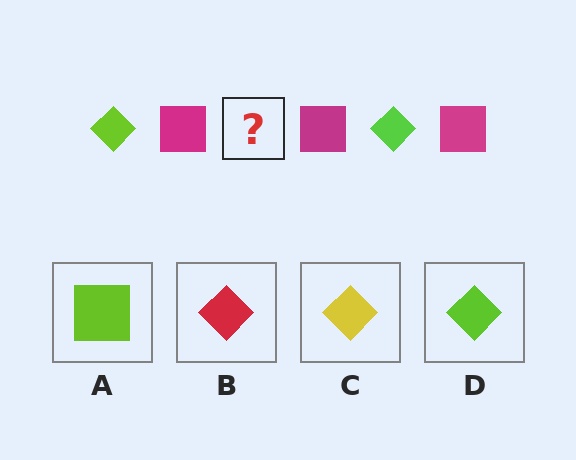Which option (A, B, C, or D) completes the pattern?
D.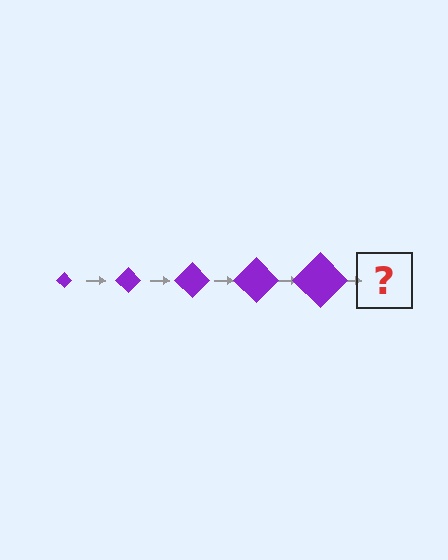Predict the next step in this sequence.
The next step is a purple diamond, larger than the previous one.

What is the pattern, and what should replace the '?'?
The pattern is that the diamond gets progressively larger each step. The '?' should be a purple diamond, larger than the previous one.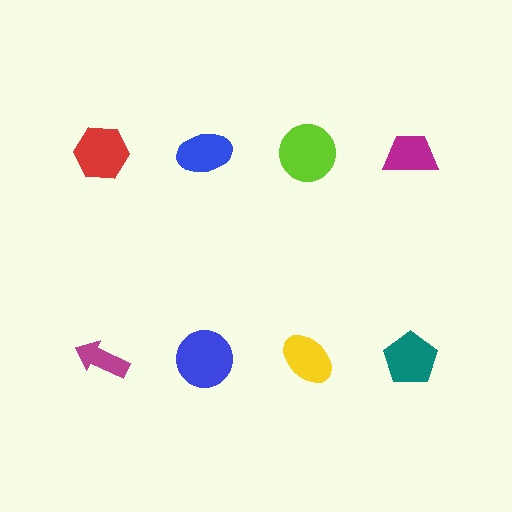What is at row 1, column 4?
A magenta trapezoid.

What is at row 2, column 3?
A yellow ellipse.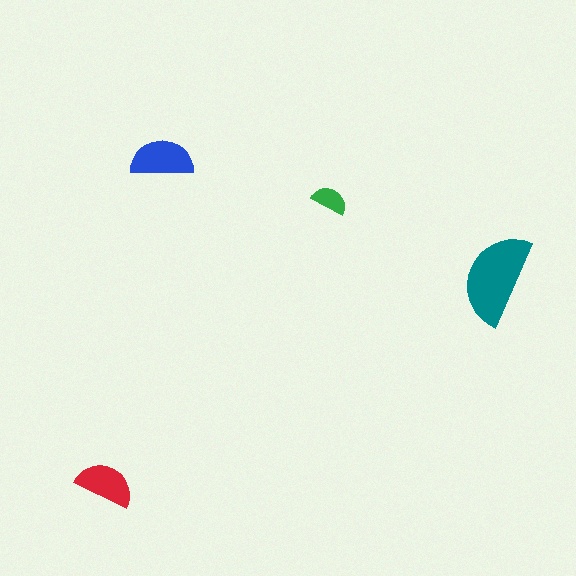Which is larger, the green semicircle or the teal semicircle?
The teal one.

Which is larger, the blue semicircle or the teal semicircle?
The teal one.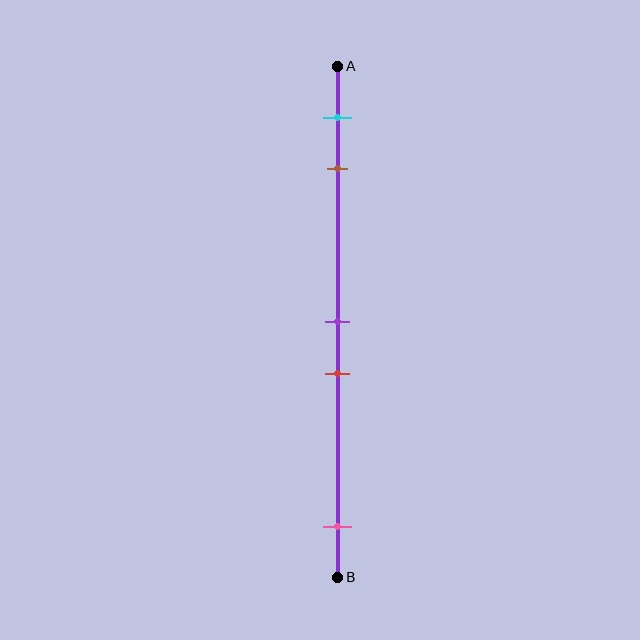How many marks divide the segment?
There are 5 marks dividing the segment.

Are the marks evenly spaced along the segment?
No, the marks are not evenly spaced.